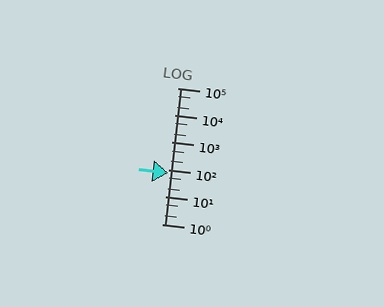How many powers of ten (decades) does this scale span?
The scale spans 5 decades, from 1 to 100000.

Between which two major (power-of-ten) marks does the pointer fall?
The pointer is between 10 and 100.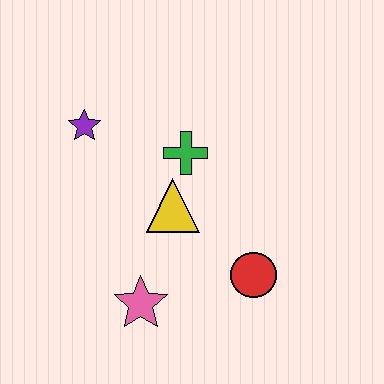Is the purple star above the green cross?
Yes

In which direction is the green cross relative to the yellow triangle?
The green cross is above the yellow triangle.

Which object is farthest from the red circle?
The purple star is farthest from the red circle.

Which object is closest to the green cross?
The yellow triangle is closest to the green cross.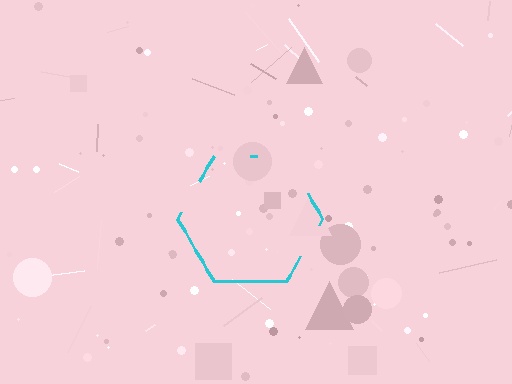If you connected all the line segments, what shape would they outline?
They would outline a hexagon.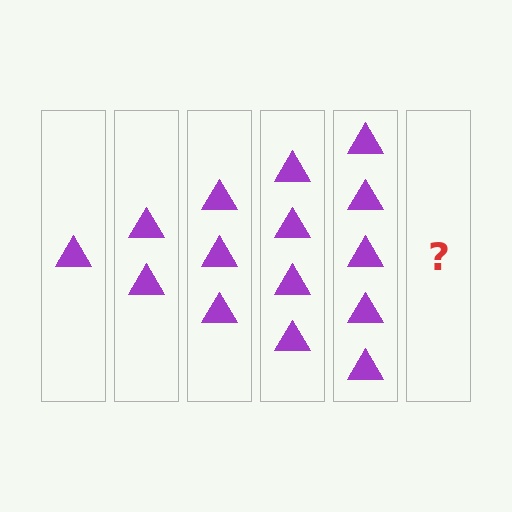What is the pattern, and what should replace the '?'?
The pattern is that each step adds one more triangle. The '?' should be 6 triangles.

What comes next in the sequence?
The next element should be 6 triangles.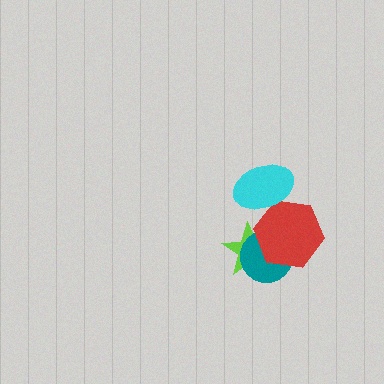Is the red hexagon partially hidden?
Yes, it is partially covered by another shape.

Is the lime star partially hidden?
Yes, it is partially covered by another shape.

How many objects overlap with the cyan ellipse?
1 object overlaps with the cyan ellipse.